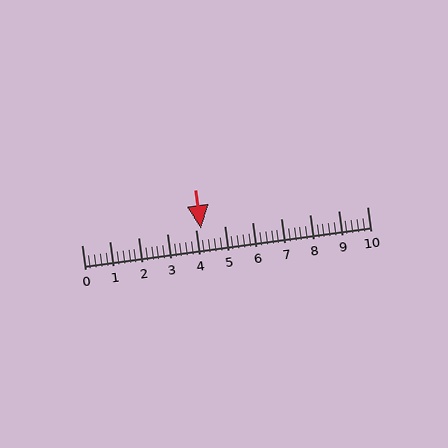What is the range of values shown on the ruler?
The ruler shows values from 0 to 10.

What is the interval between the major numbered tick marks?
The major tick marks are spaced 1 units apart.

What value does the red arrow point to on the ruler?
The red arrow points to approximately 4.2.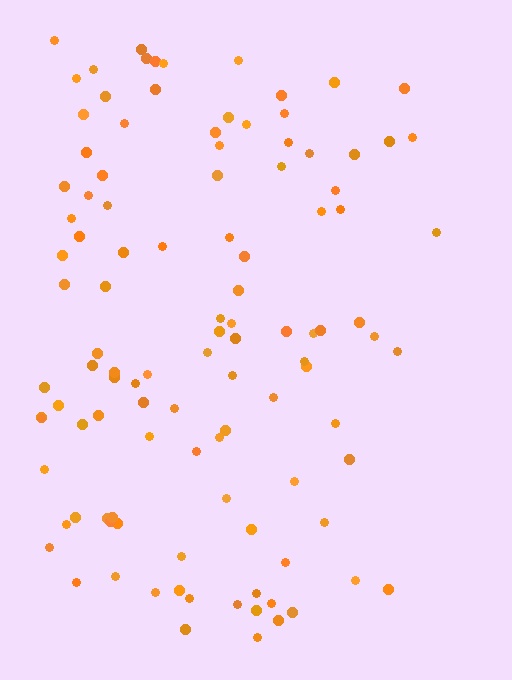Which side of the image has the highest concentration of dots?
The left.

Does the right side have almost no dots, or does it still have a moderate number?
Still a moderate number, just noticeably fewer than the left.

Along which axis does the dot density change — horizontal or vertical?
Horizontal.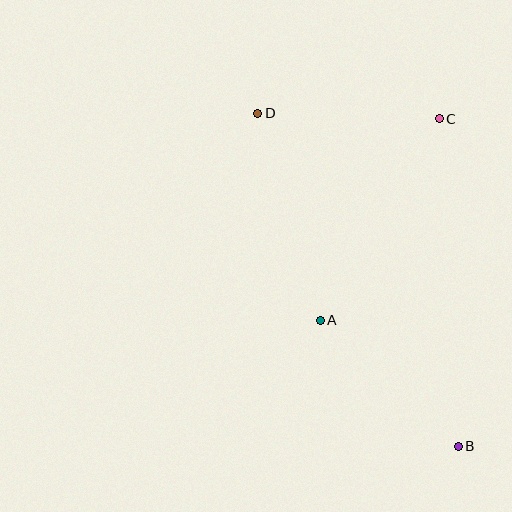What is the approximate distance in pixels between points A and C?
The distance between A and C is approximately 234 pixels.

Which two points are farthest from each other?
Points B and D are farthest from each other.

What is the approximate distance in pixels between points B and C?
The distance between B and C is approximately 328 pixels.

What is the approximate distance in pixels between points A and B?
The distance between A and B is approximately 187 pixels.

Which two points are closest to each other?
Points C and D are closest to each other.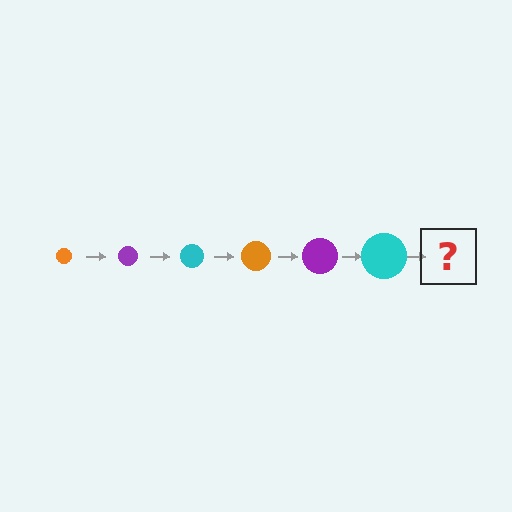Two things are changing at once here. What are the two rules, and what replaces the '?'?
The two rules are that the circle grows larger each step and the color cycles through orange, purple, and cyan. The '?' should be an orange circle, larger than the previous one.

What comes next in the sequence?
The next element should be an orange circle, larger than the previous one.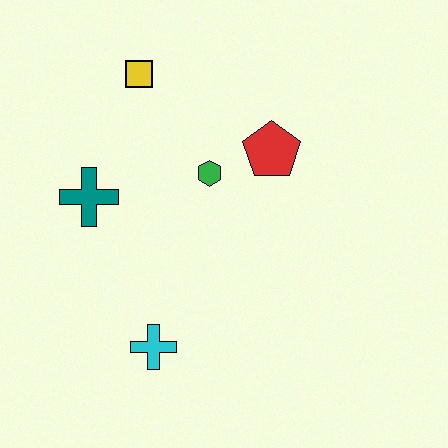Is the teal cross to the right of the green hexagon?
No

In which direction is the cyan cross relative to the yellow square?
The cyan cross is below the yellow square.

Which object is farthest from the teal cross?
The red pentagon is farthest from the teal cross.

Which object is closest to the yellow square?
The green hexagon is closest to the yellow square.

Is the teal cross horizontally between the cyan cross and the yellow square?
No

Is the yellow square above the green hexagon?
Yes